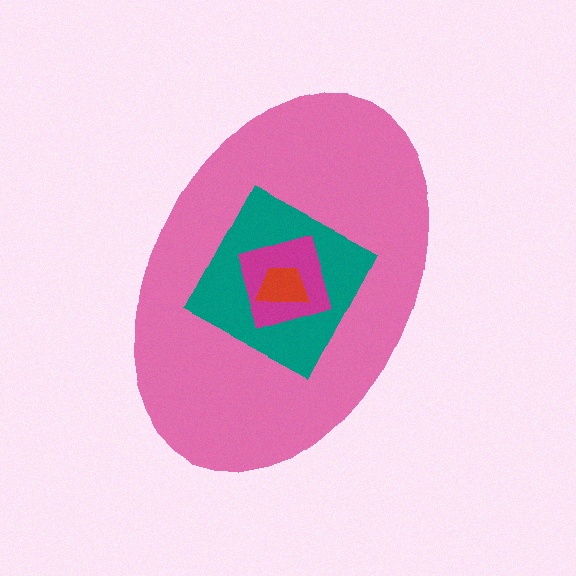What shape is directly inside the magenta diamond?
The red trapezoid.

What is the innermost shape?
The red trapezoid.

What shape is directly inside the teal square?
The magenta diamond.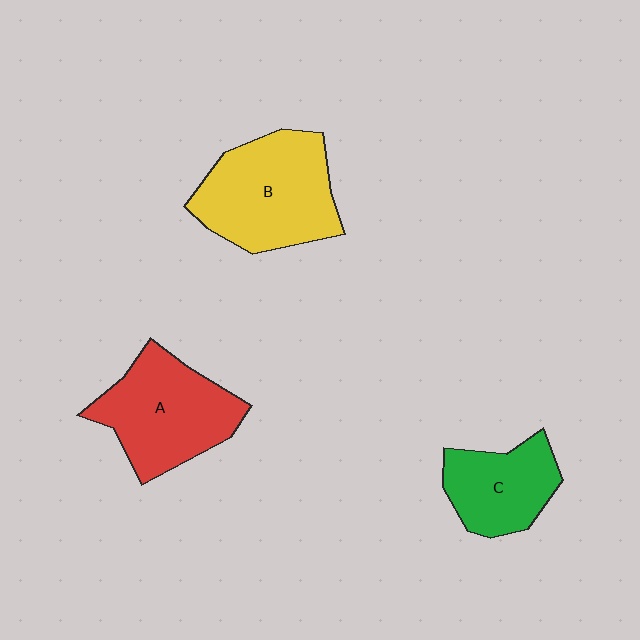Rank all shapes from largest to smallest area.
From largest to smallest: B (yellow), A (red), C (green).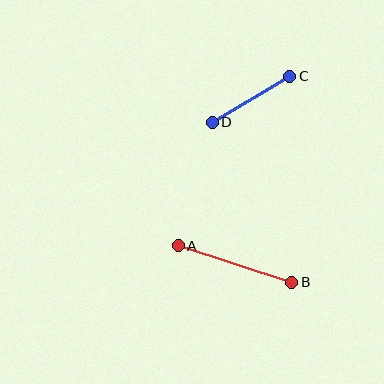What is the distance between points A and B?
The distance is approximately 119 pixels.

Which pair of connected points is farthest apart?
Points A and B are farthest apart.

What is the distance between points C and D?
The distance is approximately 90 pixels.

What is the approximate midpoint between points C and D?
The midpoint is at approximately (251, 99) pixels.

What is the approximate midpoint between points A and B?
The midpoint is at approximately (235, 264) pixels.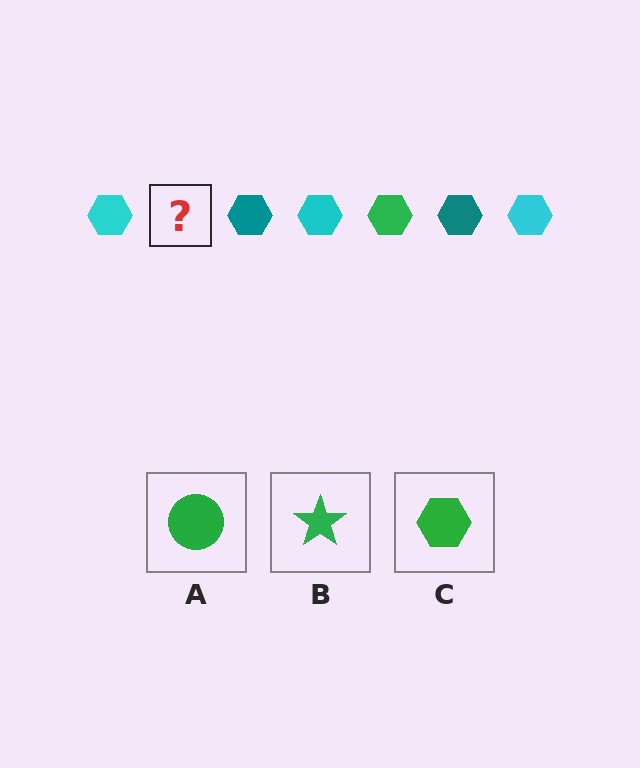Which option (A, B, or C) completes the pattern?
C.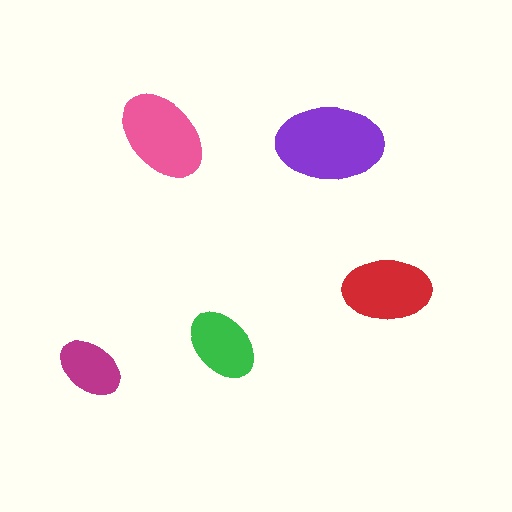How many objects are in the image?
There are 5 objects in the image.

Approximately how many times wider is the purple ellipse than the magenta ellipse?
About 1.5 times wider.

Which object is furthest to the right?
The red ellipse is rightmost.